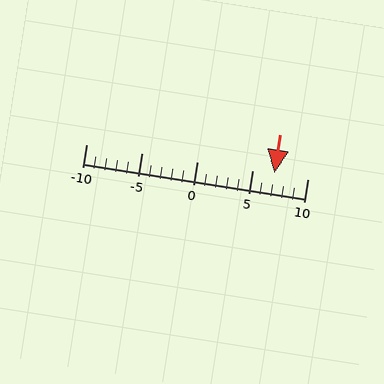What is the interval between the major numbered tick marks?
The major tick marks are spaced 5 units apart.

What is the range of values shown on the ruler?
The ruler shows values from -10 to 10.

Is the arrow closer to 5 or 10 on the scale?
The arrow is closer to 5.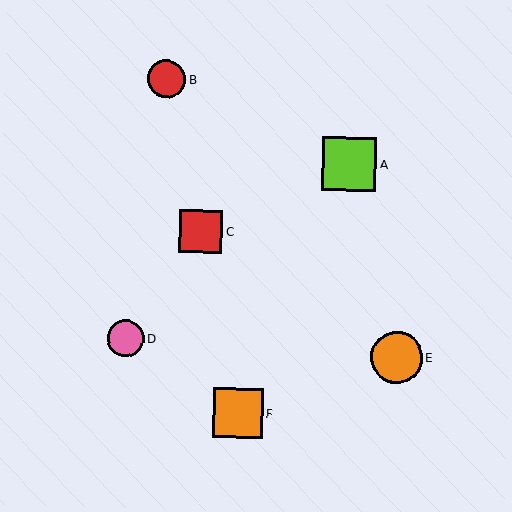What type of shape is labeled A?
Shape A is a lime square.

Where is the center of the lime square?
The center of the lime square is at (349, 164).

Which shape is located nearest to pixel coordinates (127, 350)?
The pink circle (labeled D) at (126, 338) is nearest to that location.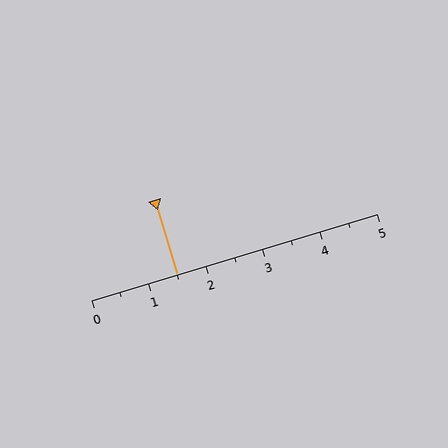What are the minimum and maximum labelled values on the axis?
The axis runs from 0 to 5.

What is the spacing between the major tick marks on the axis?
The major ticks are spaced 1 apart.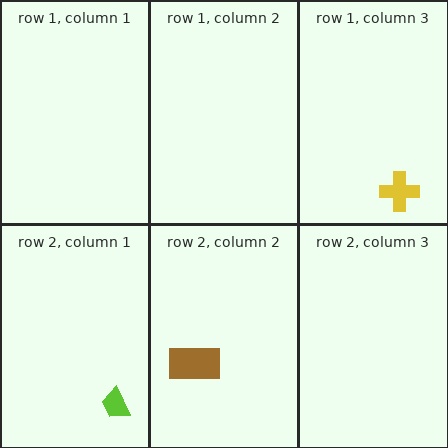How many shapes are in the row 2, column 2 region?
1.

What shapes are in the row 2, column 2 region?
The brown rectangle.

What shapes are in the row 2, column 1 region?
The lime trapezoid.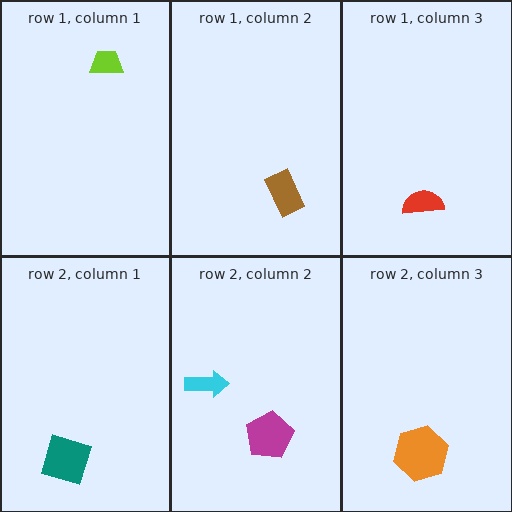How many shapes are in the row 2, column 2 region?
2.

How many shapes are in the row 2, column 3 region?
1.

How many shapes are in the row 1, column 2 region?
1.